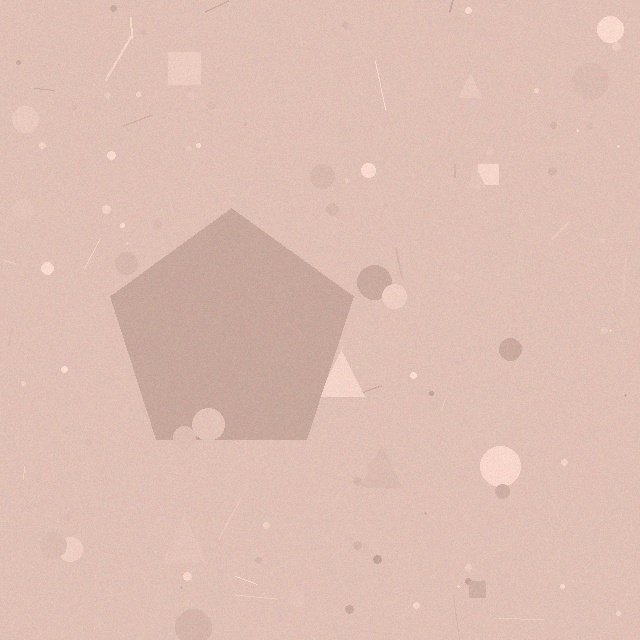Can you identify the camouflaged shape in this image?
The camouflaged shape is a pentagon.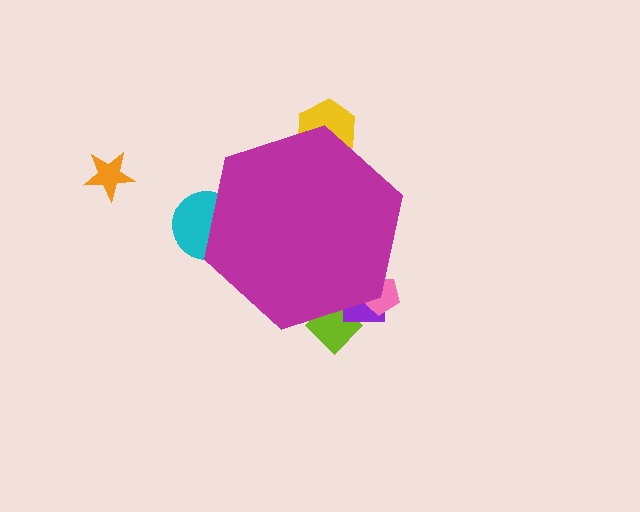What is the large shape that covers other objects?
A magenta hexagon.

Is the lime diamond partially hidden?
Yes, the lime diamond is partially hidden behind the magenta hexagon.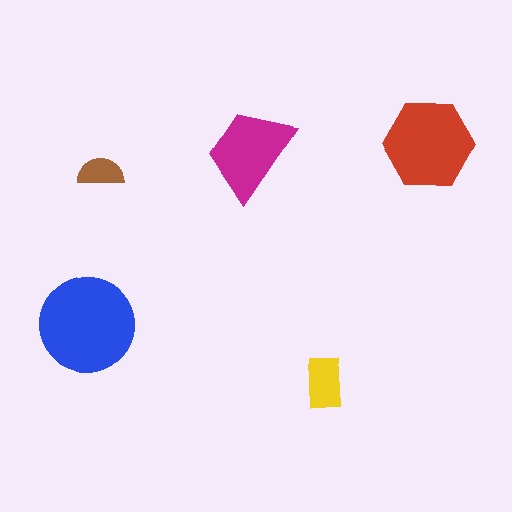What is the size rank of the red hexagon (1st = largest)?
2nd.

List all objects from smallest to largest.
The brown semicircle, the yellow rectangle, the magenta trapezoid, the red hexagon, the blue circle.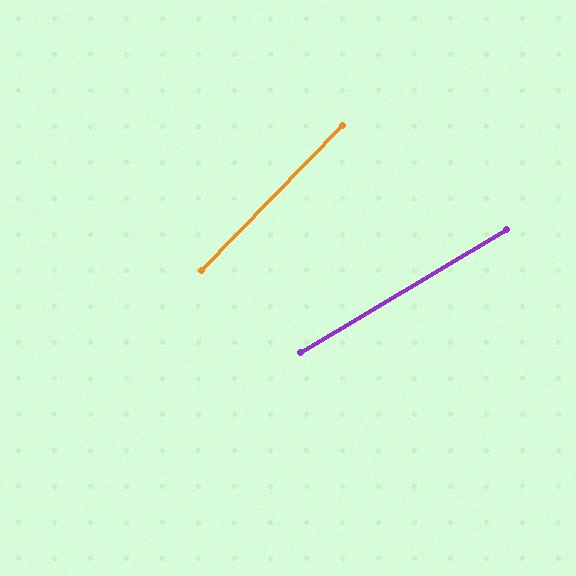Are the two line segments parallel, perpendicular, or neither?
Neither parallel nor perpendicular — they differ by about 15°.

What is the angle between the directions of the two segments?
Approximately 15 degrees.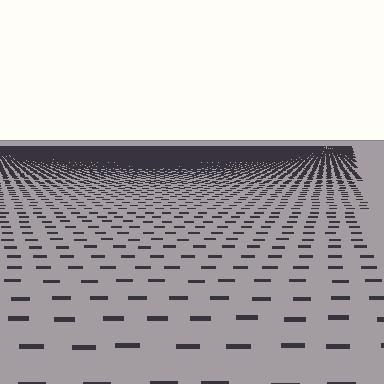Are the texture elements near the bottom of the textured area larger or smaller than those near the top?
Larger. Near the bottom, elements are closer to the viewer and appear at a bigger on-screen size.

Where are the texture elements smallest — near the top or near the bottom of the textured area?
Near the top.